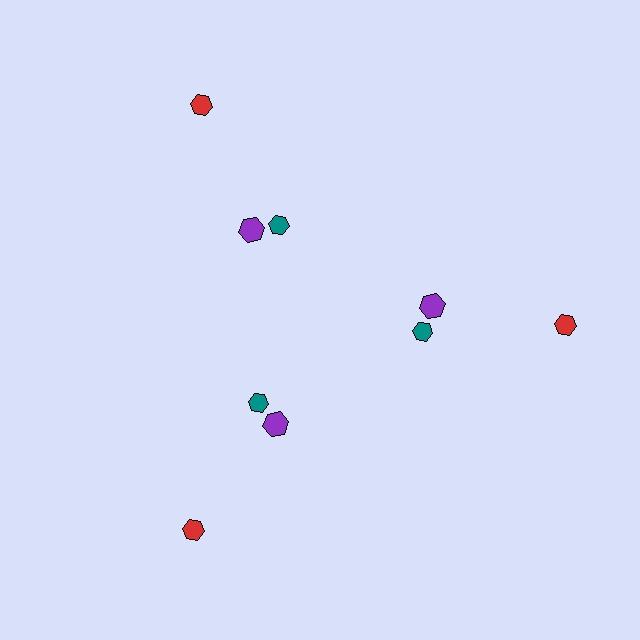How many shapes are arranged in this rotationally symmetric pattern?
There are 9 shapes, arranged in 3 groups of 3.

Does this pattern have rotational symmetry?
Yes, this pattern has 3-fold rotational symmetry. It looks the same after rotating 120 degrees around the center.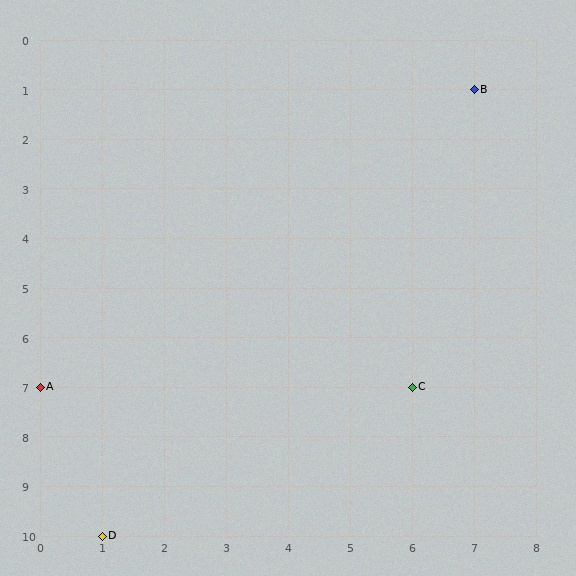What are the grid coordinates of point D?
Point D is at grid coordinates (1, 10).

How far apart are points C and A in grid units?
Points C and A are 6 columns apart.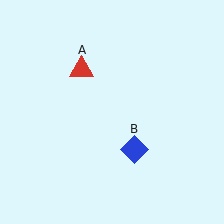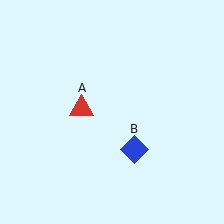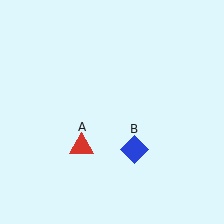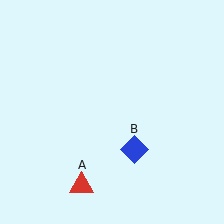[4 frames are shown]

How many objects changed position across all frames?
1 object changed position: red triangle (object A).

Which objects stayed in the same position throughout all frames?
Blue diamond (object B) remained stationary.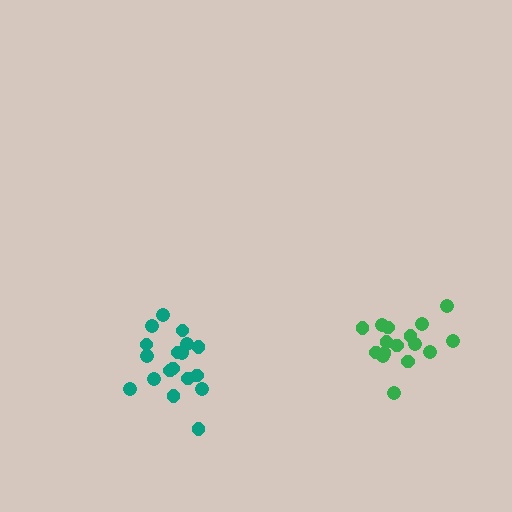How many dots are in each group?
Group 1: 18 dots, Group 2: 16 dots (34 total).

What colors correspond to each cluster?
The clusters are colored: teal, green.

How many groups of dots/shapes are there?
There are 2 groups.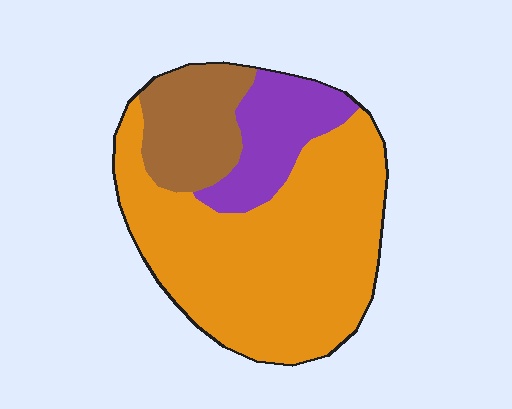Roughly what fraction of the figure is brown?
Brown takes up between a sixth and a third of the figure.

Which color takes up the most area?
Orange, at roughly 65%.